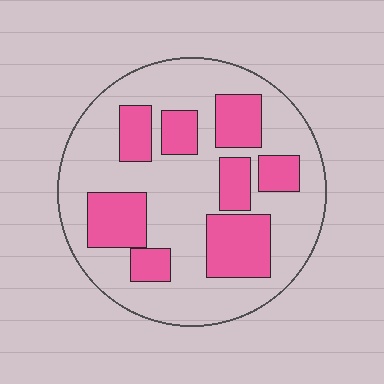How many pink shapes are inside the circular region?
8.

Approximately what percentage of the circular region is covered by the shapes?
Approximately 30%.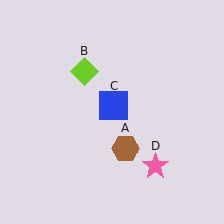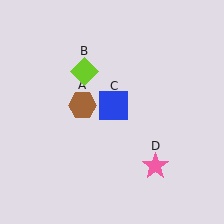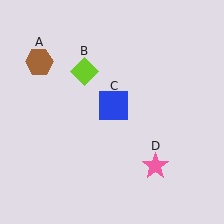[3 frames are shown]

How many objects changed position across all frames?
1 object changed position: brown hexagon (object A).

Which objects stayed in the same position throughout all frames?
Lime diamond (object B) and blue square (object C) and pink star (object D) remained stationary.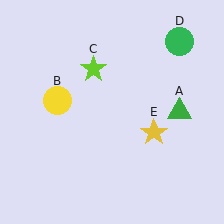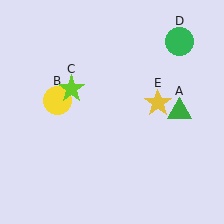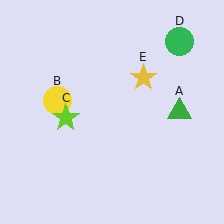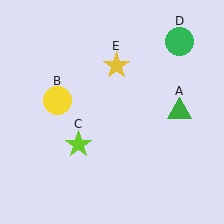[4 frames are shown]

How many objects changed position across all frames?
2 objects changed position: lime star (object C), yellow star (object E).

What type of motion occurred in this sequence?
The lime star (object C), yellow star (object E) rotated counterclockwise around the center of the scene.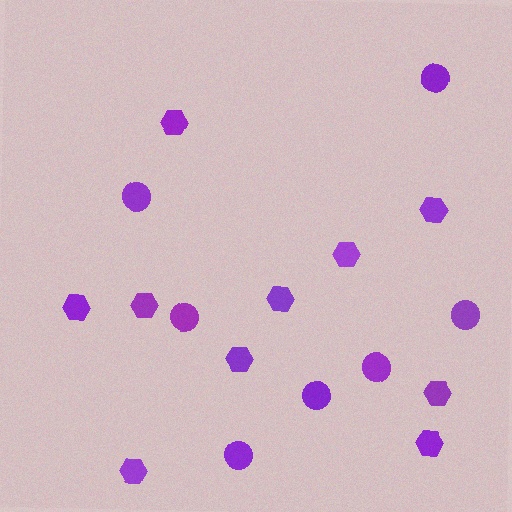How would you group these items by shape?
There are 2 groups: one group of circles (7) and one group of hexagons (10).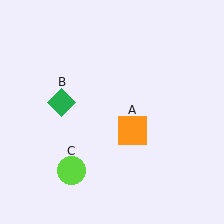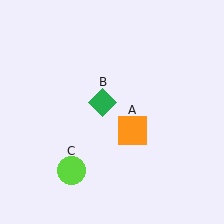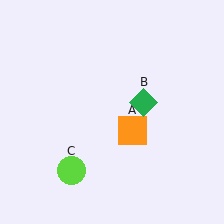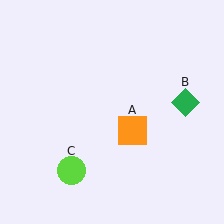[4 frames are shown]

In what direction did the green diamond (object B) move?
The green diamond (object B) moved right.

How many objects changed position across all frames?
1 object changed position: green diamond (object B).